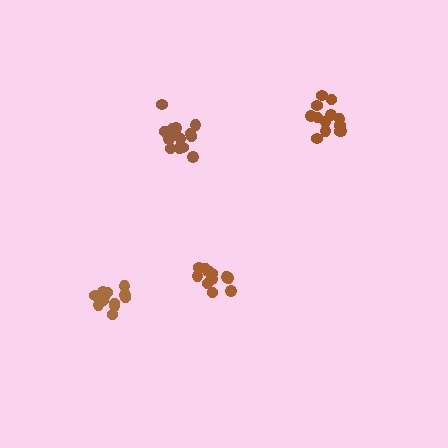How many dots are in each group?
Group 1: 13 dots, Group 2: 15 dots, Group 3: 13 dots, Group 4: 11 dots (52 total).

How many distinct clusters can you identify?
There are 4 distinct clusters.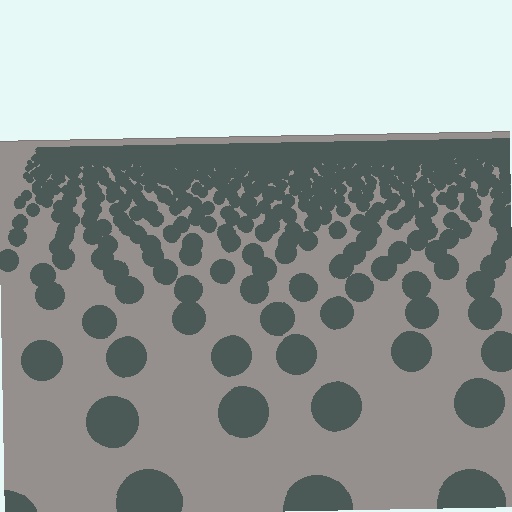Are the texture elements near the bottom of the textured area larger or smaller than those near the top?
Larger. Near the bottom, elements are closer to the viewer and appear at a bigger on-screen size.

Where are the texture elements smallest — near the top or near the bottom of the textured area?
Near the top.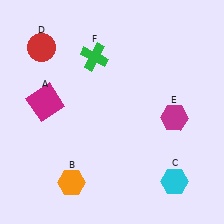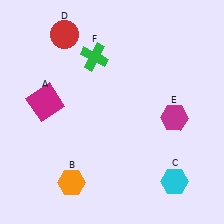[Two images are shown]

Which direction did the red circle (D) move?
The red circle (D) moved right.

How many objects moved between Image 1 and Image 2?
1 object moved between the two images.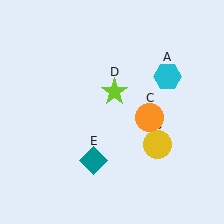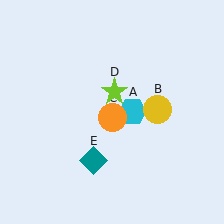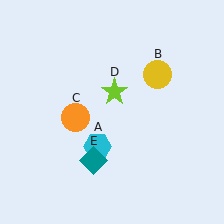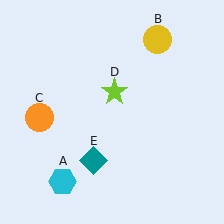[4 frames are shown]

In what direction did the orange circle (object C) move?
The orange circle (object C) moved left.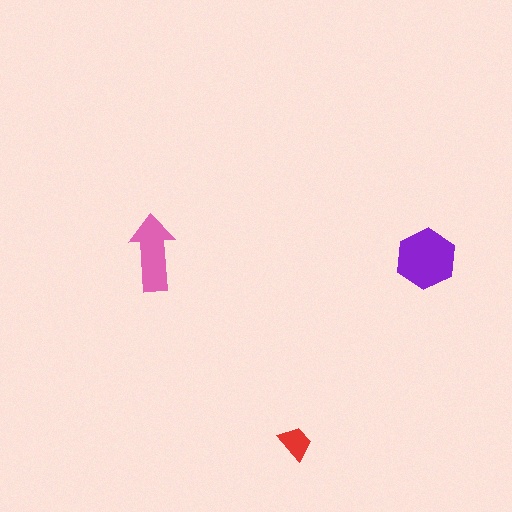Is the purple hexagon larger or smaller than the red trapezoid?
Larger.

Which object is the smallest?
The red trapezoid.